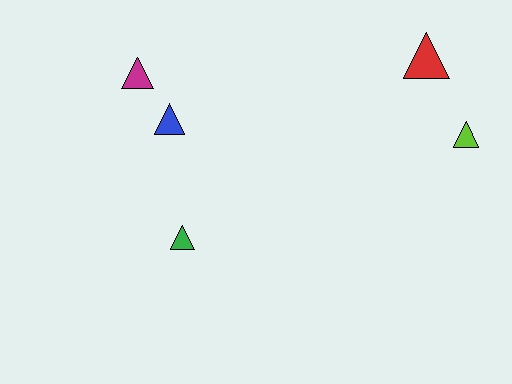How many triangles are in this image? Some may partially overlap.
There are 5 triangles.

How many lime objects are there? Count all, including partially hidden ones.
There is 1 lime object.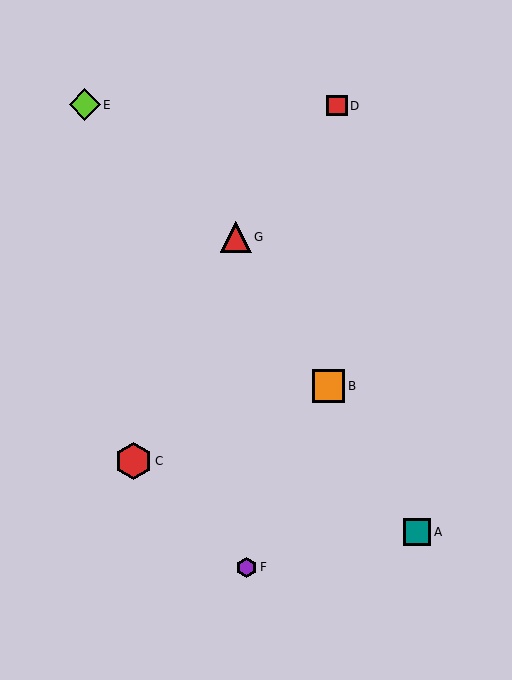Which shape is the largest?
The red hexagon (labeled C) is the largest.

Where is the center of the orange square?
The center of the orange square is at (329, 386).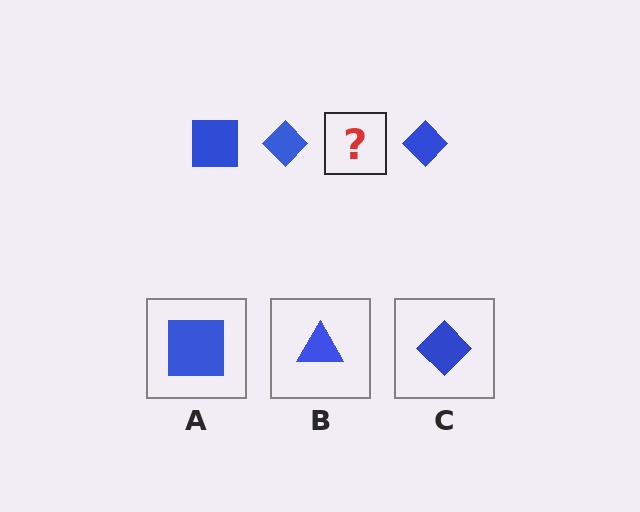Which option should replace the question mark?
Option A.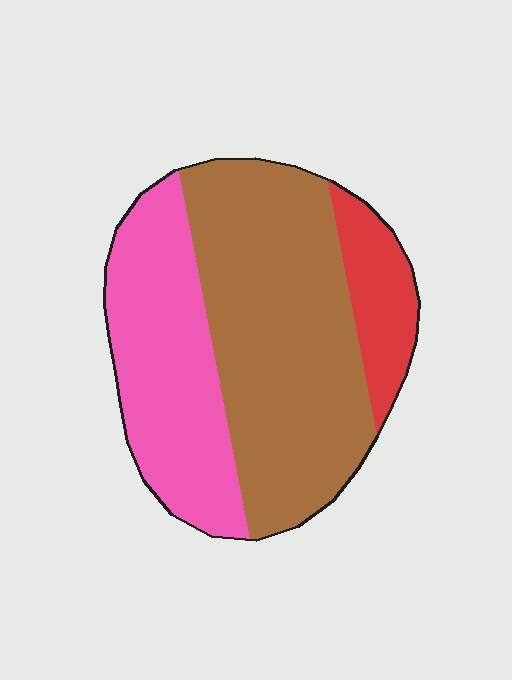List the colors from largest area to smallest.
From largest to smallest: brown, pink, red.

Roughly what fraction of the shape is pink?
Pink takes up between a third and a half of the shape.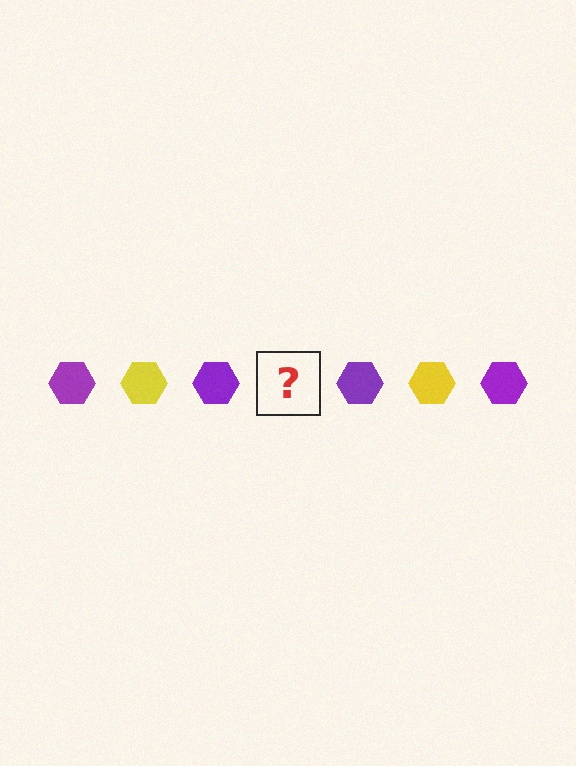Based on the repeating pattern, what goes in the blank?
The blank should be a yellow hexagon.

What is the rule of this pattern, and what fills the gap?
The rule is that the pattern cycles through purple, yellow hexagons. The gap should be filled with a yellow hexagon.